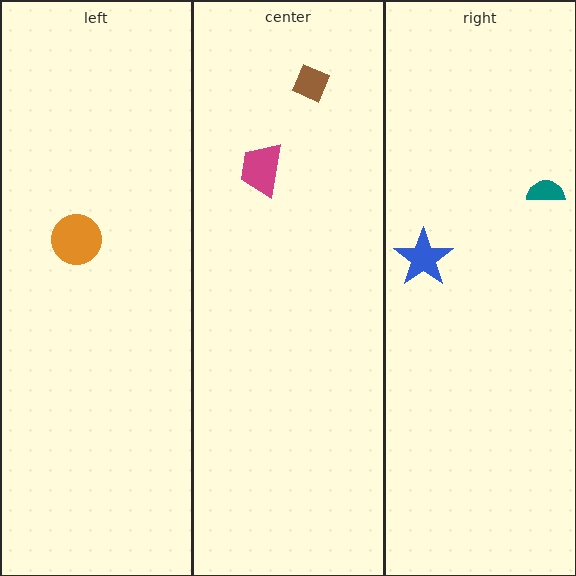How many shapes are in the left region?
1.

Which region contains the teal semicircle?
The right region.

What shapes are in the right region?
The blue star, the teal semicircle.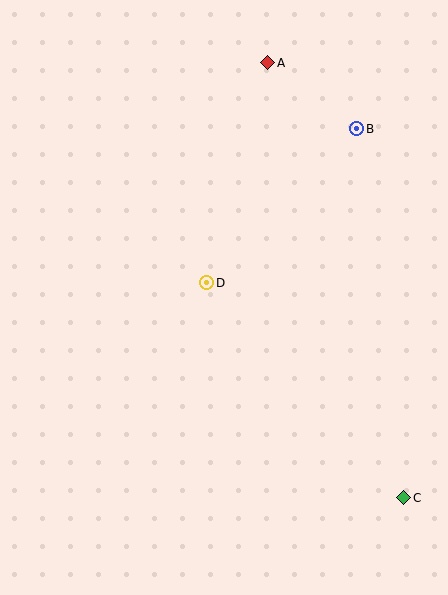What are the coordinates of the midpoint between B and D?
The midpoint between B and D is at (282, 206).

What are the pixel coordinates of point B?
Point B is at (357, 129).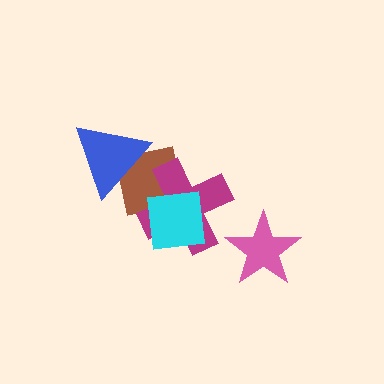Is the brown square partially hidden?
Yes, it is partially covered by another shape.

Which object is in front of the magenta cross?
The cyan square is in front of the magenta cross.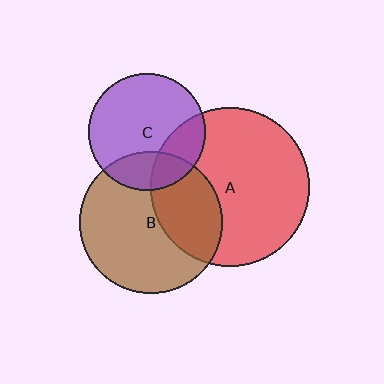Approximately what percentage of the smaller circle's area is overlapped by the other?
Approximately 25%.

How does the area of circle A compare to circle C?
Approximately 1.8 times.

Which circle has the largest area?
Circle A (red).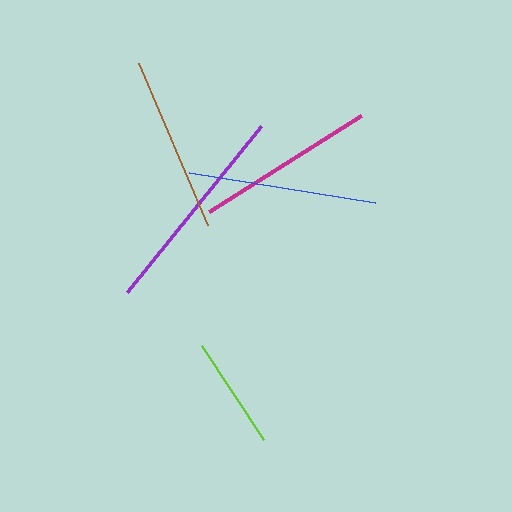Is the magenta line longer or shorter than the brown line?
The magenta line is longer than the brown line.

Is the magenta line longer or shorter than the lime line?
The magenta line is longer than the lime line.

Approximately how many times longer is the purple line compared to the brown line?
The purple line is approximately 1.2 times the length of the brown line.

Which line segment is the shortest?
The lime line is the shortest at approximately 113 pixels.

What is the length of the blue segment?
The blue segment is approximately 189 pixels long.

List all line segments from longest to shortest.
From longest to shortest: purple, blue, magenta, brown, lime.